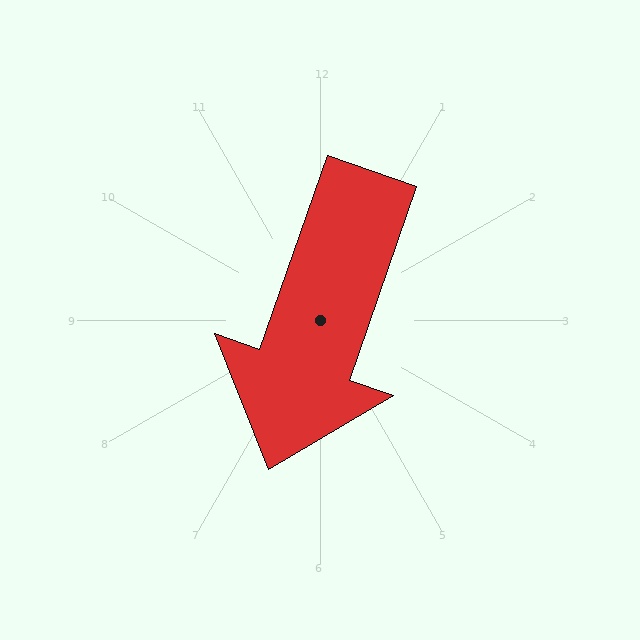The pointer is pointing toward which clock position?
Roughly 7 o'clock.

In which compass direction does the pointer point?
South.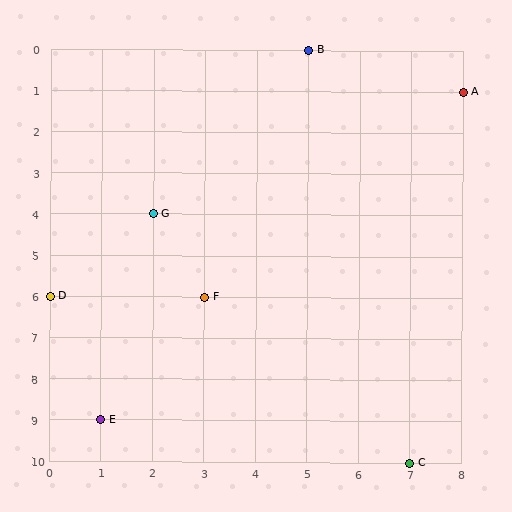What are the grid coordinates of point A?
Point A is at grid coordinates (8, 1).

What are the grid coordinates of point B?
Point B is at grid coordinates (5, 0).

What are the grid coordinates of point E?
Point E is at grid coordinates (1, 9).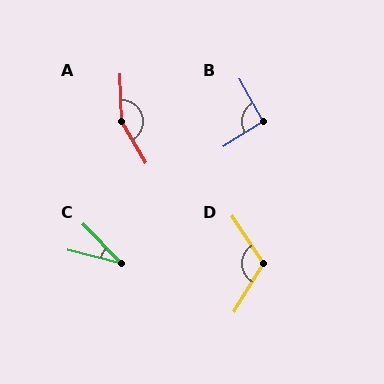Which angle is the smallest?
C, at approximately 32 degrees.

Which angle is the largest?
A, at approximately 151 degrees.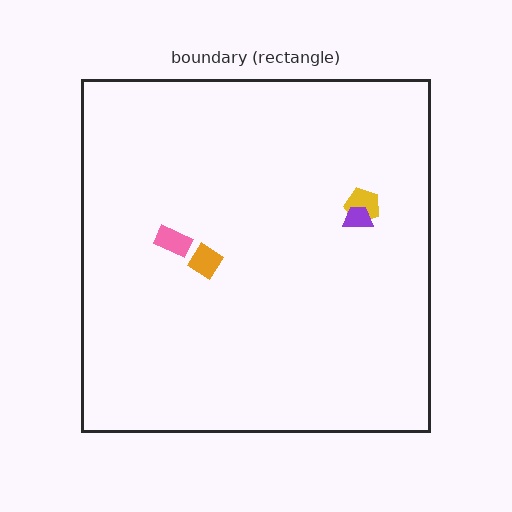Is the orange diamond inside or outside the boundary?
Inside.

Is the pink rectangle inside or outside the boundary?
Inside.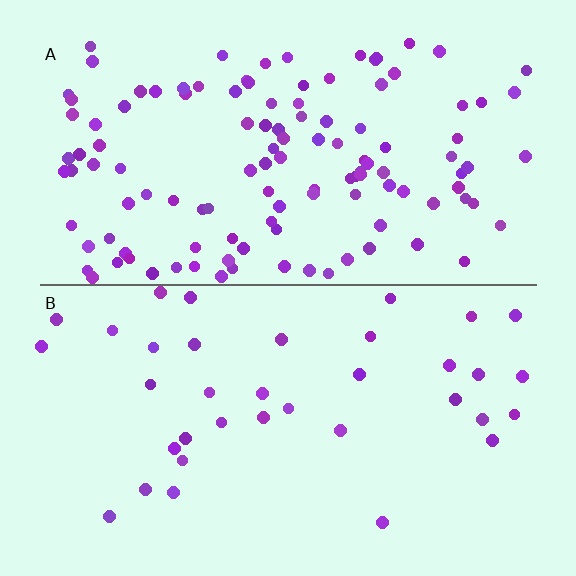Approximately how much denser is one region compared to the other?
Approximately 3.3× — region A over region B.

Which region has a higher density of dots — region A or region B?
A (the top).